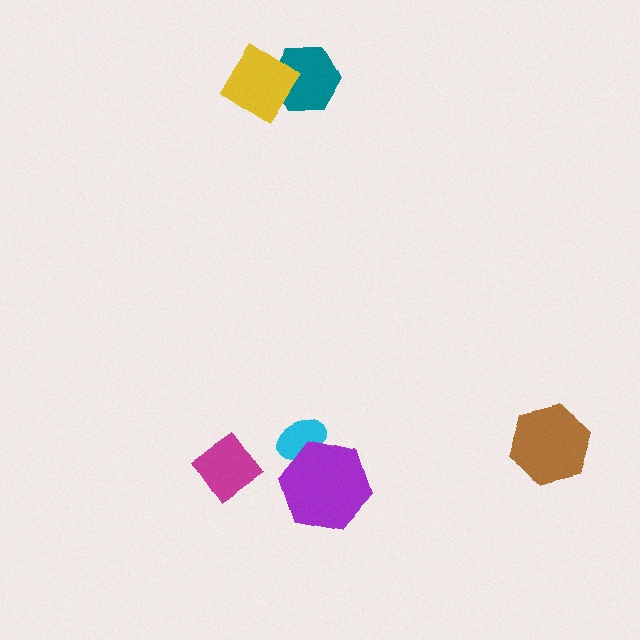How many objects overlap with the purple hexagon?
1 object overlaps with the purple hexagon.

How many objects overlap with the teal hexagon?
1 object overlaps with the teal hexagon.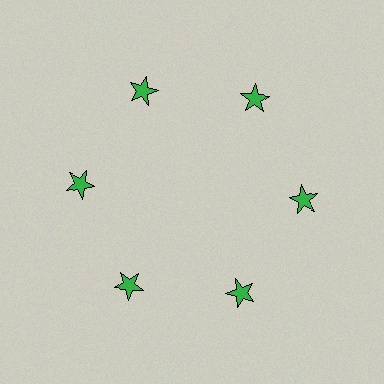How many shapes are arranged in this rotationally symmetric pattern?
There are 6 shapes, arranged in 6 groups of 1.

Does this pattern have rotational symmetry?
Yes, this pattern has 6-fold rotational symmetry. It looks the same after rotating 60 degrees around the center.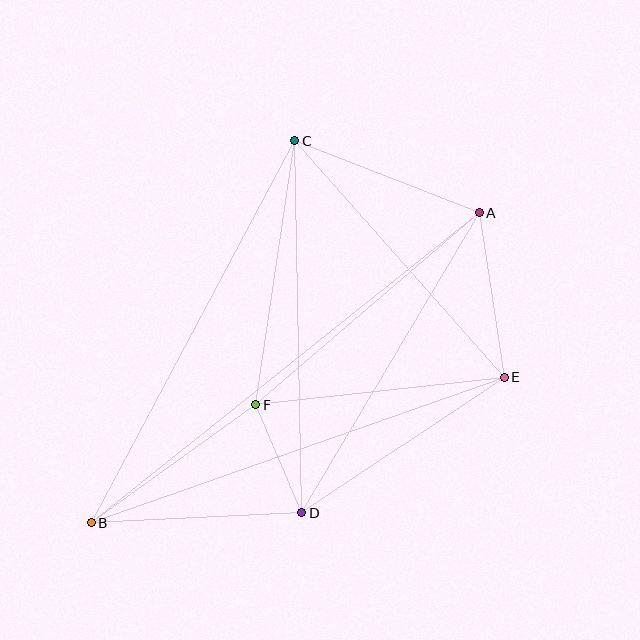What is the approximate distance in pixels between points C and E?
The distance between C and E is approximately 316 pixels.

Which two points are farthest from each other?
Points A and B are farthest from each other.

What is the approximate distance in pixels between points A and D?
The distance between A and D is approximately 349 pixels.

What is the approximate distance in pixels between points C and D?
The distance between C and D is approximately 372 pixels.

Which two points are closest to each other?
Points D and F are closest to each other.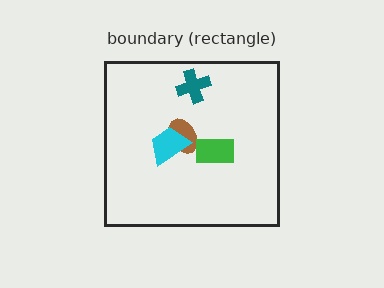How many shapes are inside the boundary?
4 inside, 0 outside.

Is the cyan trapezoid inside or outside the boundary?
Inside.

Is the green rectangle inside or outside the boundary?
Inside.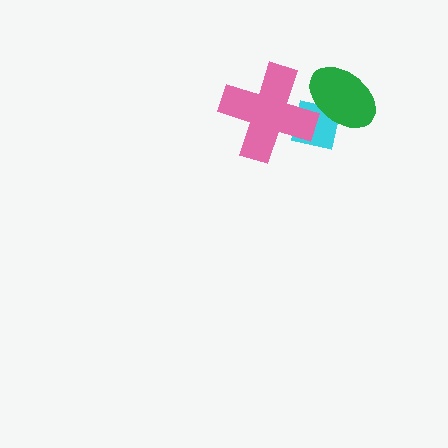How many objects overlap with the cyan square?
2 objects overlap with the cyan square.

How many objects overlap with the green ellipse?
2 objects overlap with the green ellipse.